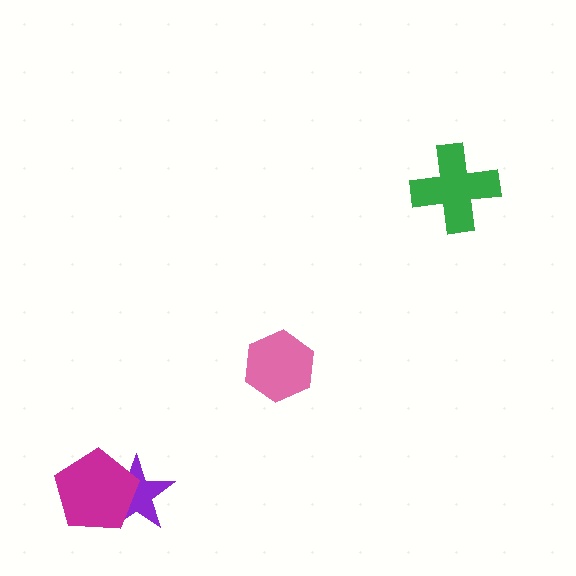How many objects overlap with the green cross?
0 objects overlap with the green cross.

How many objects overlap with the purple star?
1 object overlaps with the purple star.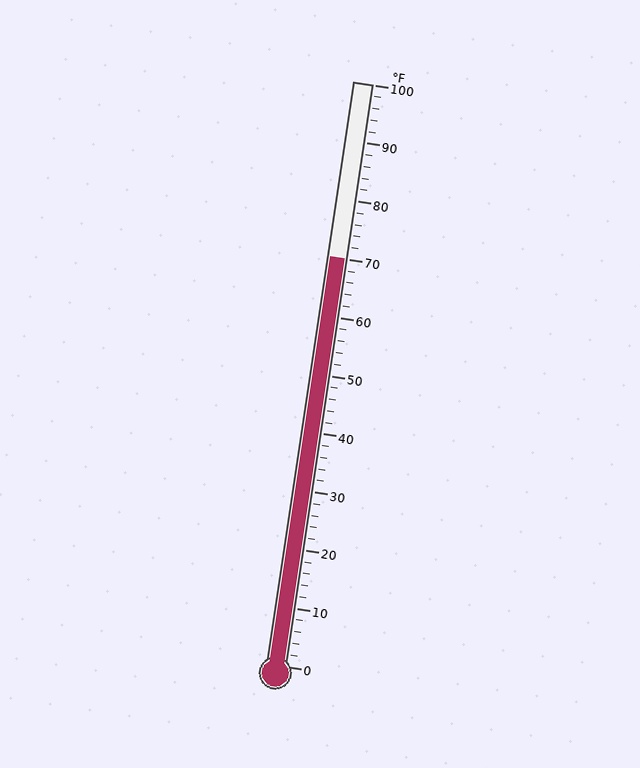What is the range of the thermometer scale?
The thermometer scale ranges from 0°F to 100°F.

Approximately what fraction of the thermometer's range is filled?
The thermometer is filled to approximately 70% of its range.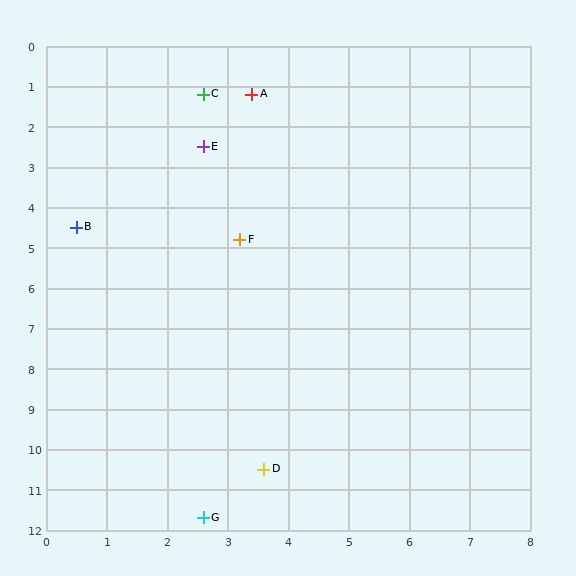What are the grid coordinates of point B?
Point B is at approximately (0.5, 4.5).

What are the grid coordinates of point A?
Point A is at approximately (3.4, 1.2).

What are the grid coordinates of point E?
Point E is at approximately (2.6, 2.5).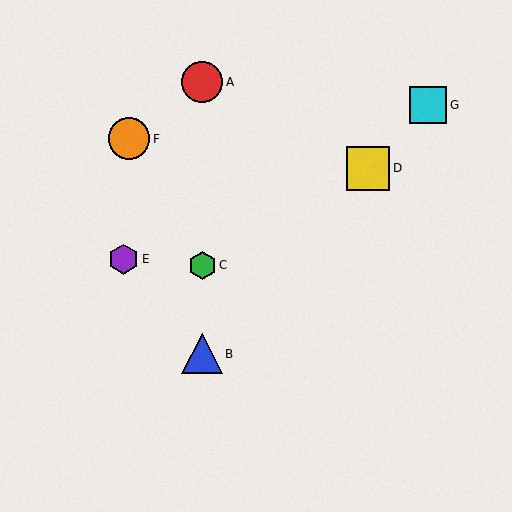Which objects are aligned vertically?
Objects A, B, C are aligned vertically.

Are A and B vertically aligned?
Yes, both are at x≈202.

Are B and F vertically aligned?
No, B is at x≈202 and F is at x≈129.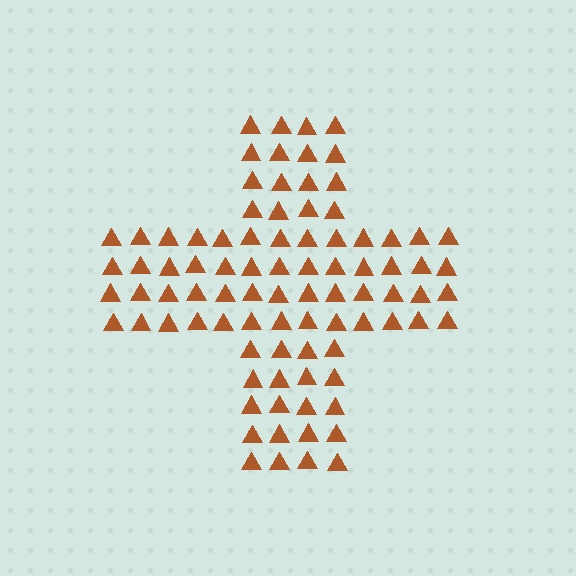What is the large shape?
The large shape is a cross.